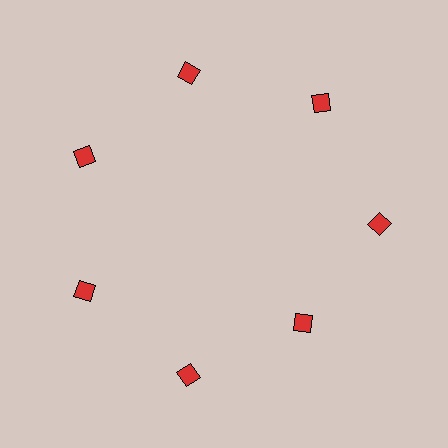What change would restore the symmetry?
The symmetry would be restored by moving it outward, back onto the ring so that all 7 diamonds sit at equal angles and equal distance from the center.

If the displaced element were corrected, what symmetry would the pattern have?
It would have 7-fold rotational symmetry — the pattern would map onto itself every 51 degrees.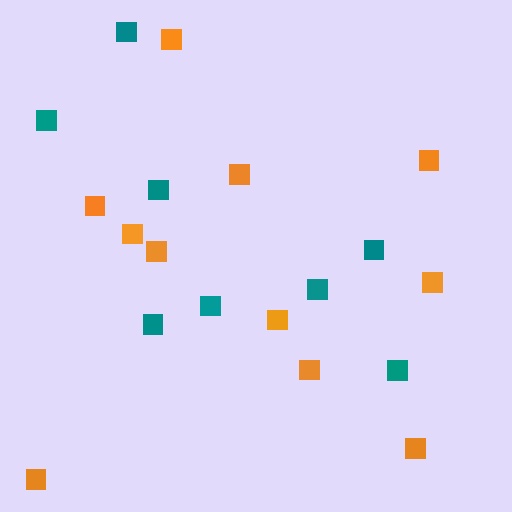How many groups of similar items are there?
There are 2 groups: one group of orange squares (11) and one group of teal squares (8).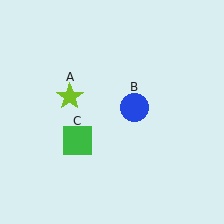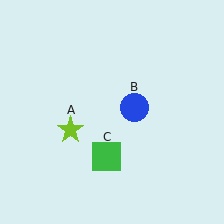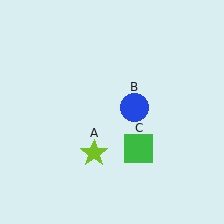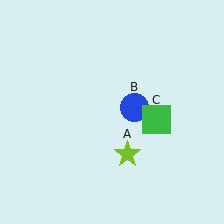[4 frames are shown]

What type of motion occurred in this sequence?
The lime star (object A), green square (object C) rotated counterclockwise around the center of the scene.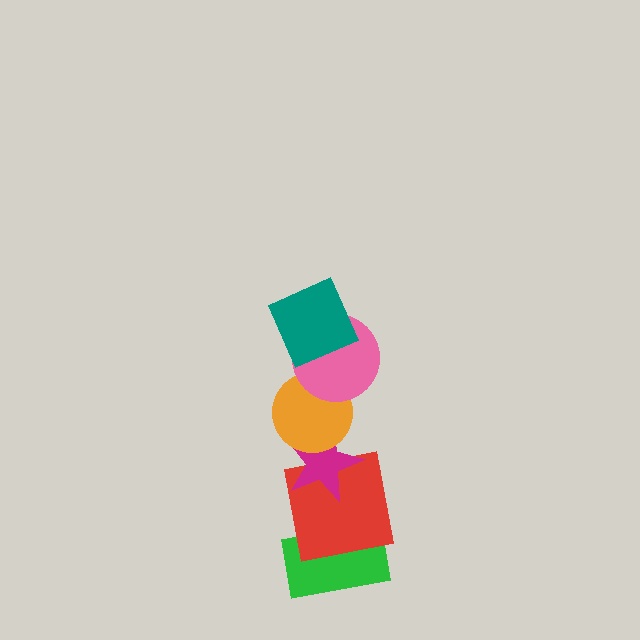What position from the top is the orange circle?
The orange circle is 3rd from the top.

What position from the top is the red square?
The red square is 5th from the top.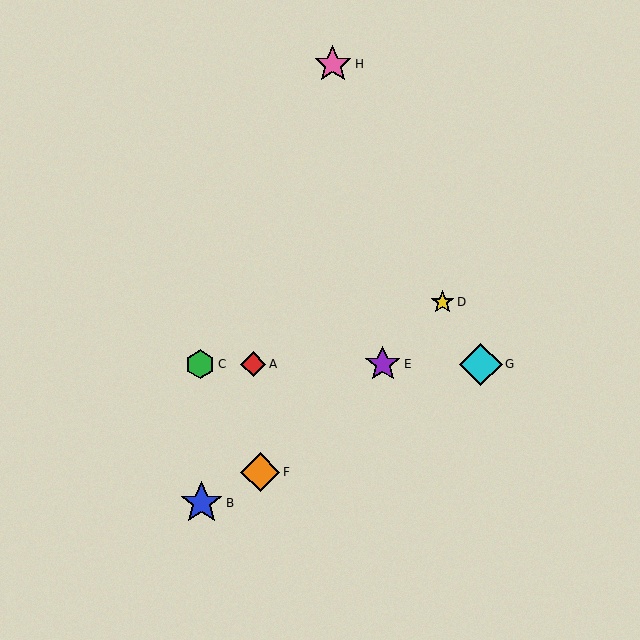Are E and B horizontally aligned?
No, E is at y≈364 and B is at y≈503.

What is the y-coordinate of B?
Object B is at y≈503.